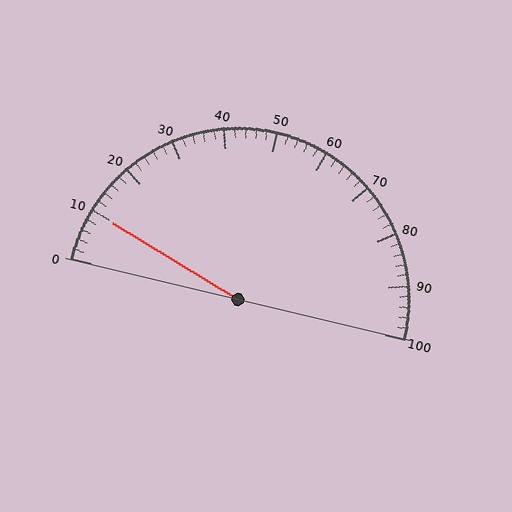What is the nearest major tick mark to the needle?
The nearest major tick mark is 10.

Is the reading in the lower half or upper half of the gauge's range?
The reading is in the lower half of the range (0 to 100).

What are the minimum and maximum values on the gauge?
The gauge ranges from 0 to 100.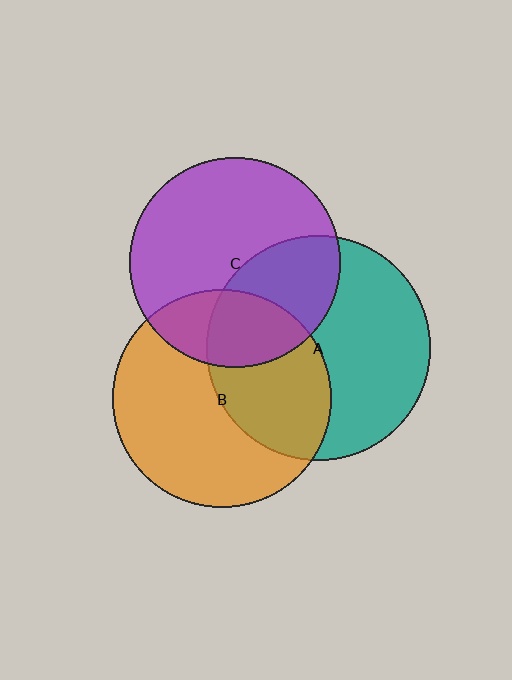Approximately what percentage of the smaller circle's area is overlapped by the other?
Approximately 25%.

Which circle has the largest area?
Circle A (teal).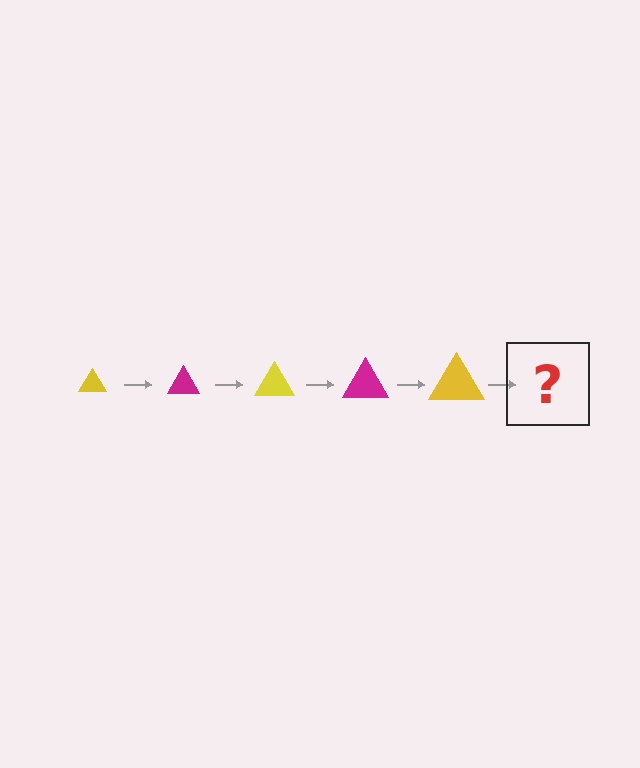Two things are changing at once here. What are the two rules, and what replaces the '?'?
The two rules are that the triangle grows larger each step and the color cycles through yellow and magenta. The '?' should be a magenta triangle, larger than the previous one.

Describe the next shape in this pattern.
It should be a magenta triangle, larger than the previous one.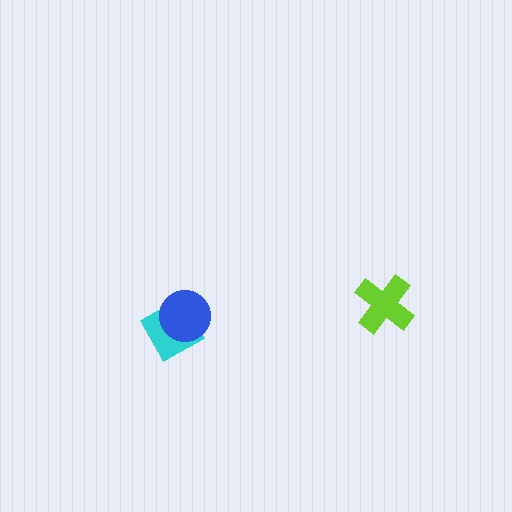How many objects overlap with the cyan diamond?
1 object overlaps with the cyan diamond.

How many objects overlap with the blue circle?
1 object overlaps with the blue circle.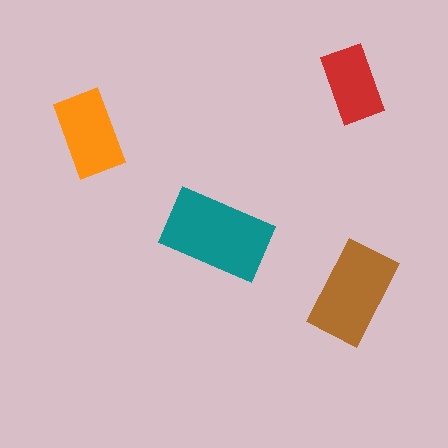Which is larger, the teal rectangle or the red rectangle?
The teal one.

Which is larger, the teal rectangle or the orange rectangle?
The teal one.